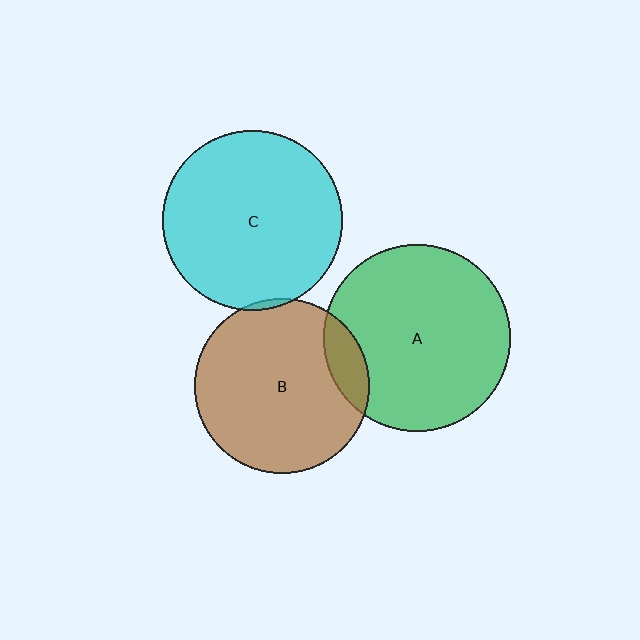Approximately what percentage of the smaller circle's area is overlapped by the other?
Approximately 10%.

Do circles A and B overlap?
Yes.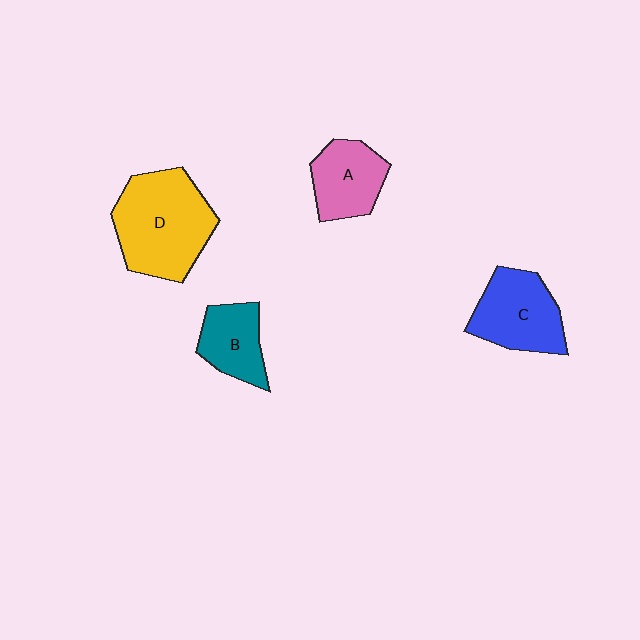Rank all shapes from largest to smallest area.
From largest to smallest: D (yellow), C (blue), A (pink), B (teal).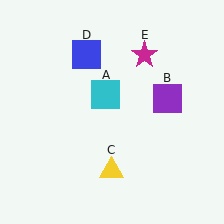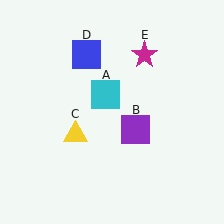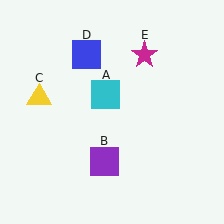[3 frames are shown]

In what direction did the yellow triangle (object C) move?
The yellow triangle (object C) moved up and to the left.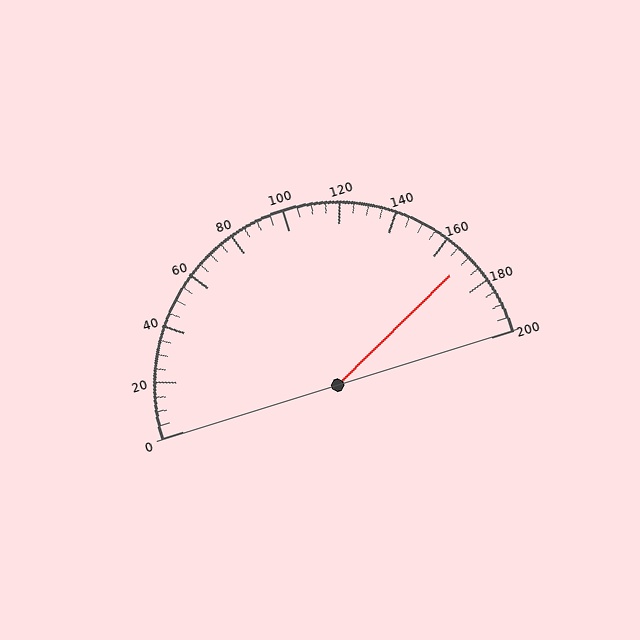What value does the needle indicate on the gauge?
The needle indicates approximately 170.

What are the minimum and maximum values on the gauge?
The gauge ranges from 0 to 200.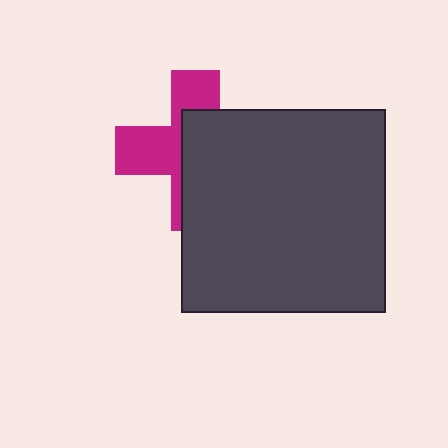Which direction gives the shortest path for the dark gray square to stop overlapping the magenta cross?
Moving right gives the shortest separation.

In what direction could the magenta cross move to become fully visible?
The magenta cross could move left. That would shift it out from behind the dark gray square entirely.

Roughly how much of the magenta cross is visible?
A small part of it is visible (roughly 44%).